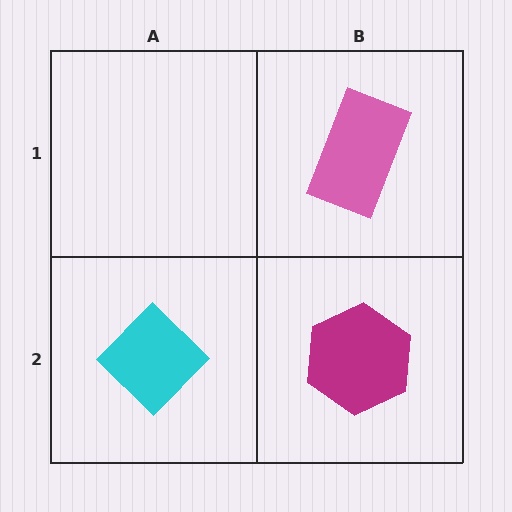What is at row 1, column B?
A pink rectangle.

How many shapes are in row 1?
1 shape.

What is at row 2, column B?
A magenta hexagon.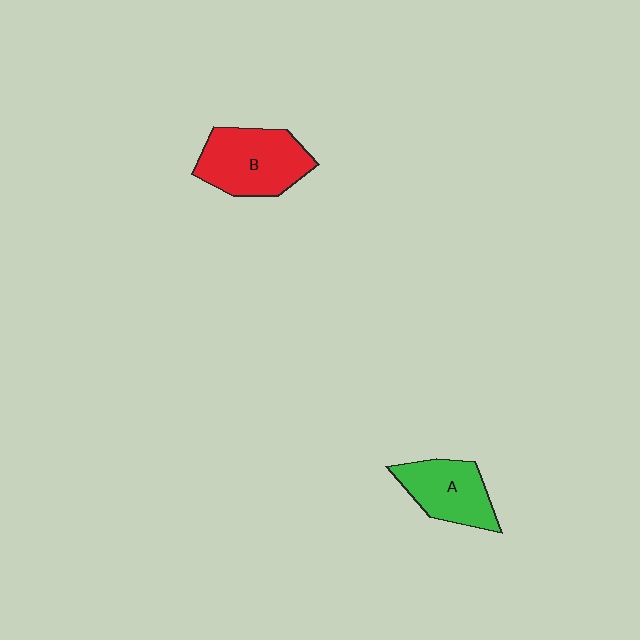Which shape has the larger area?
Shape B (red).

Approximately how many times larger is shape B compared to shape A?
Approximately 1.3 times.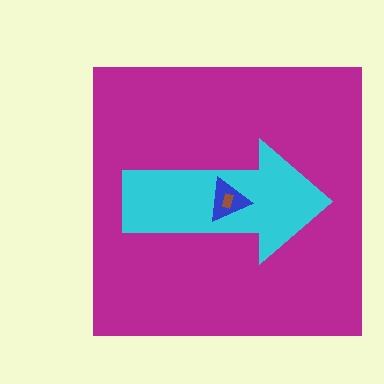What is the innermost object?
The brown rectangle.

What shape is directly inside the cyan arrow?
The blue triangle.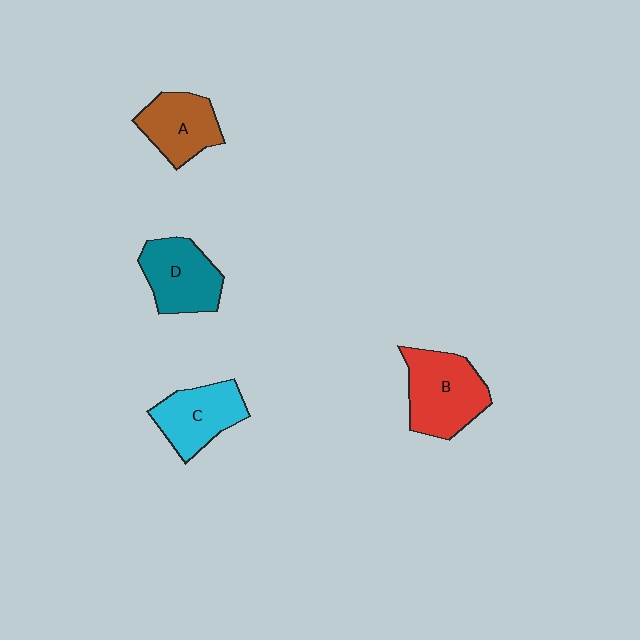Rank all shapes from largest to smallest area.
From largest to smallest: B (red), D (teal), C (cyan), A (brown).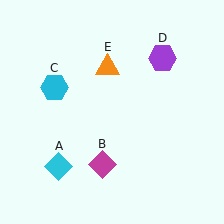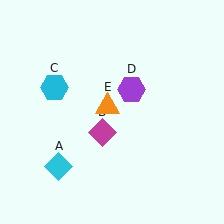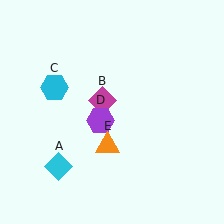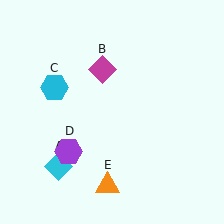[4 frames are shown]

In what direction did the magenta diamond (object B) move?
The magenta diamond (object B) moved up.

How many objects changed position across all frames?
3 objects changed position: magenta diamond (object B), purple hexagon (object D), orange triangle (object E).